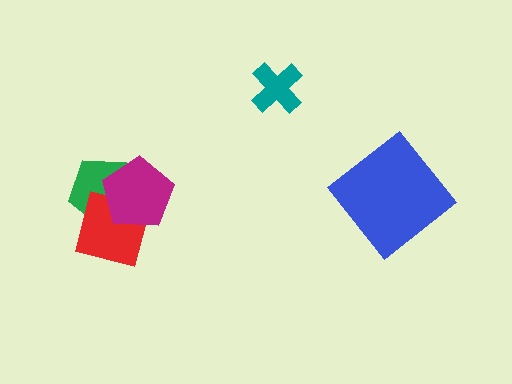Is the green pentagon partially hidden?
Yes, it is partially covered by another shape.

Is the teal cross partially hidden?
No, no other shape covers it.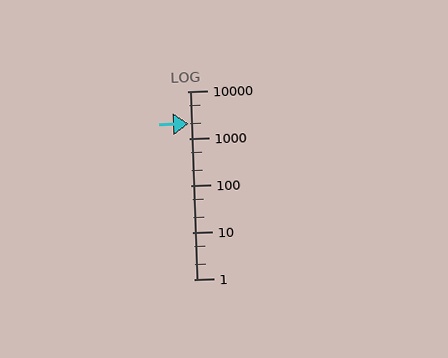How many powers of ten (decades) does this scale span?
The scale spans 4 decades, from 1 to 10000.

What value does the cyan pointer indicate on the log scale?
The pointer indicates approximately 2000.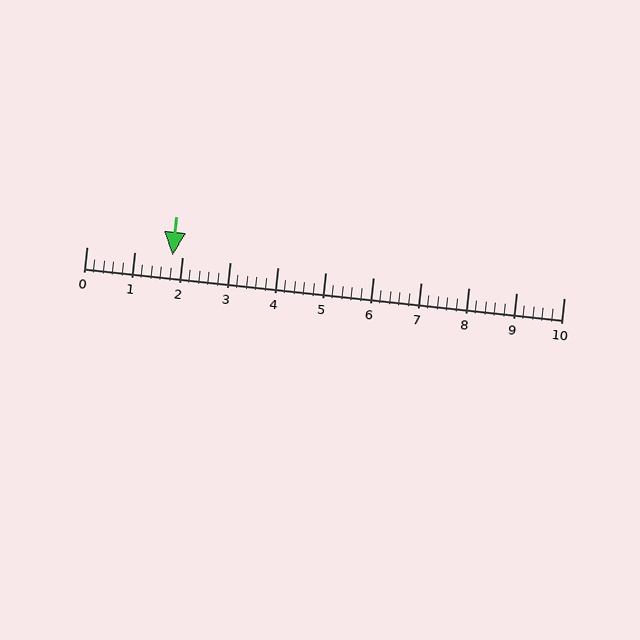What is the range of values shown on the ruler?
The ruler shows values from 0 to 10.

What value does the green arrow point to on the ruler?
The green arrow points to approximately 1.8.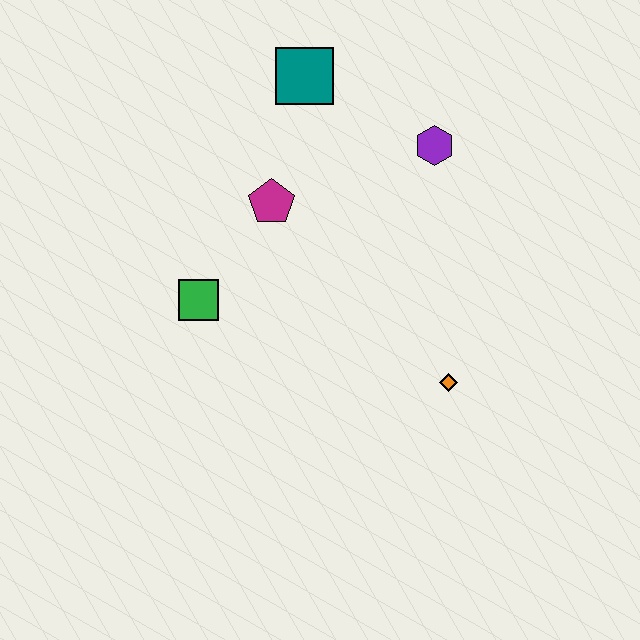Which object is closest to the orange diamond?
The purple hexagon is closest to the orange diamond.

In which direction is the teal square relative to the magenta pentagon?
The teal square is above the magenta pentagon.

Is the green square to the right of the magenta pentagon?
No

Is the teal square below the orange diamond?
No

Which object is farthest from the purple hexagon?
The green square is farthest from the purple hexagon.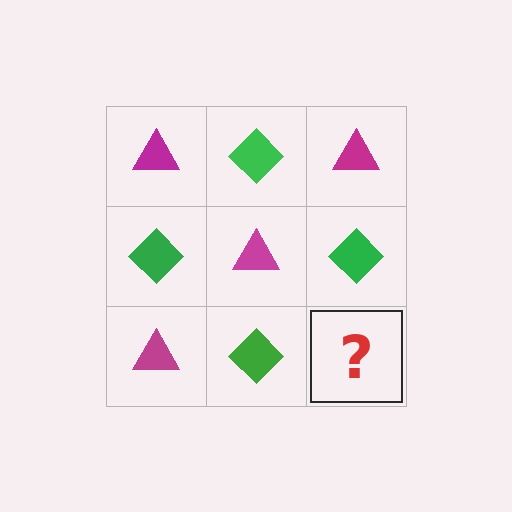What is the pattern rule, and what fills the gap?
The rule is that it alternates magenta triangle and green diamond in a checkerboard pattern. The gap should be filled with a magenta triangle.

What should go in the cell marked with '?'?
The missing cell should contain a magenta triangle.